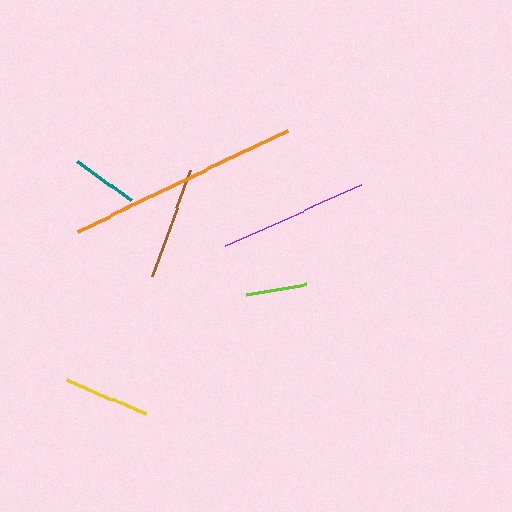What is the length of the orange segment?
The orange segment is approximately 234 pixels long.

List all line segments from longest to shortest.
From longest to shortest: orange, purple, brown, yellow, teal, lime.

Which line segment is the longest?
The orange line is the longest at approximately 234 pixels.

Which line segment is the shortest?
The lime line is the shortest at approximately 61 pixels.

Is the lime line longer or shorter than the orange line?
The orange line is longer than the lime line.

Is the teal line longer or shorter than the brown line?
The brown line is longer than the teal line.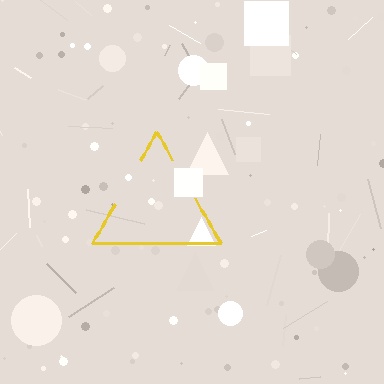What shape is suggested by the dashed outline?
The dashed outline suggests a triangle.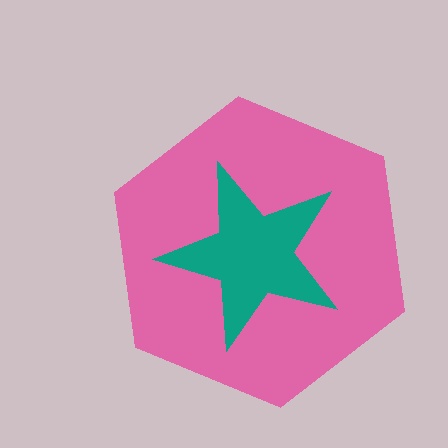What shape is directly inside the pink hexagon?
The teal star.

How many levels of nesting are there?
2.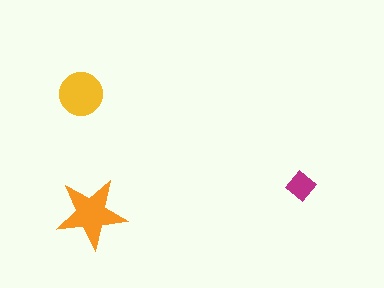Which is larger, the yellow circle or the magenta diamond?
The yellow circle.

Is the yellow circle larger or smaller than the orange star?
Smaller.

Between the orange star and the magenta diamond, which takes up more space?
The orange star.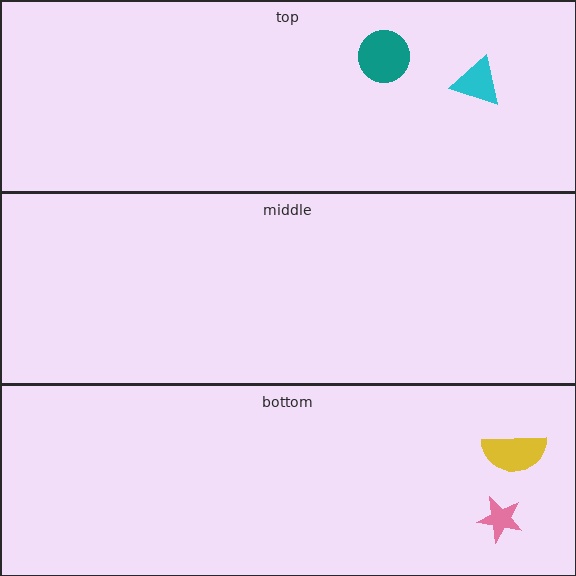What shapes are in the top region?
The teal circle, the cyan triangle.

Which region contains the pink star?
The bottom region.